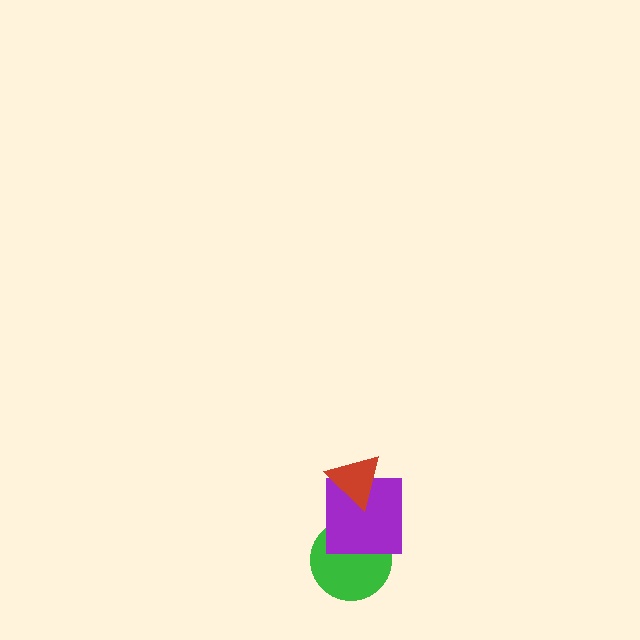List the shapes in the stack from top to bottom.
From top to bottom: the red triangle, the purple square, the green circle.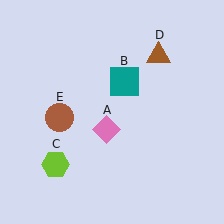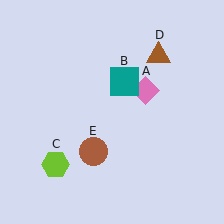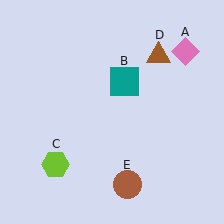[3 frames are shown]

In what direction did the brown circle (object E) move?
The brown circle (object E) moved down and to the right.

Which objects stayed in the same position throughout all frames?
Teal square (object B) and lime hexagon (object C) and brown triangle (object D) remained stationary.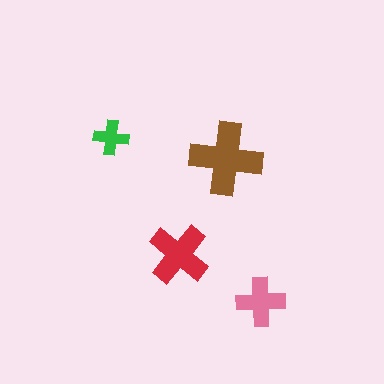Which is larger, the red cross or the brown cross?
The brown one.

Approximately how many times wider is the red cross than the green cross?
About 2 times wider.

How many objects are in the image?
There are 4 objects in the image.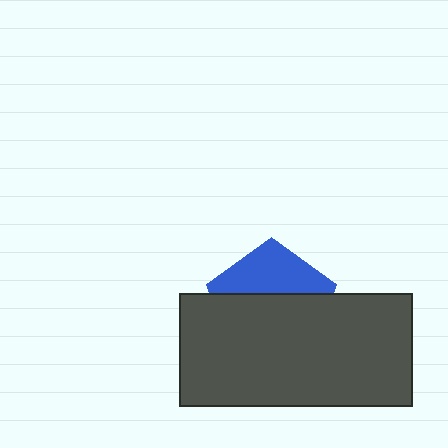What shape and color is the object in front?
The object in front is a dark gray rectangle.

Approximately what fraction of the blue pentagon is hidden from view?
Roughly 62% of the blue pentagon is hidden behind the dark gray rectangle.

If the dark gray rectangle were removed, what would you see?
You would see the complete blue pentagon.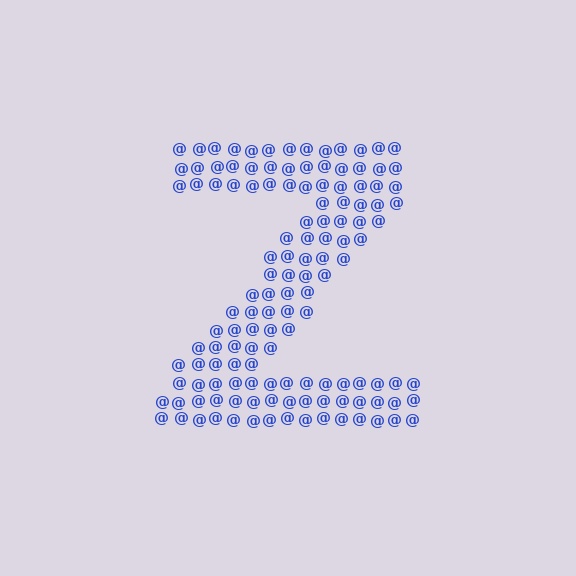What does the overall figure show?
The overall figure shows the letter Z.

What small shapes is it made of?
It is made of small at signs.